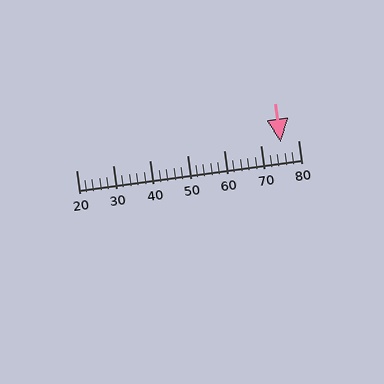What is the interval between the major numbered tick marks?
The major tick marks are spaced 10 units apart.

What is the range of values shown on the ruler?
The ruler shows values from 20 to 80.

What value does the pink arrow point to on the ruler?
The pink arrow points to approximately 75.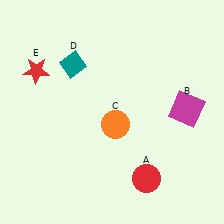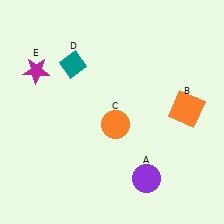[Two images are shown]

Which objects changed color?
A changed from red to purple. B changed from magenta to orange. E changed from red to magenta.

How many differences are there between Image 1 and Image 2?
There are 3 differences between the two images.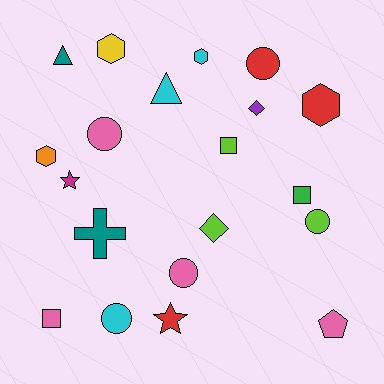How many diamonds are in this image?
There are 2 diamonds.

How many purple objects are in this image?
There is 1 purple object.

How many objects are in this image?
There are 20 objects.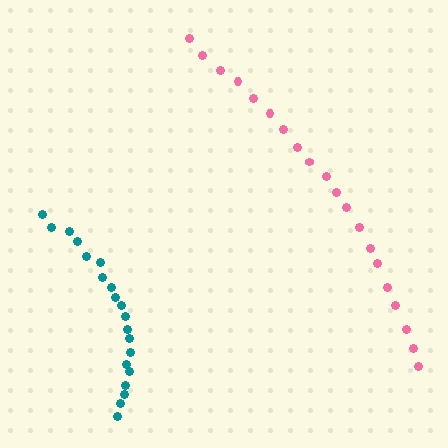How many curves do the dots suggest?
There are 2 distinct paths.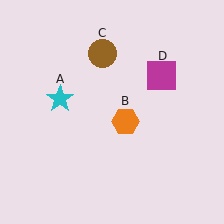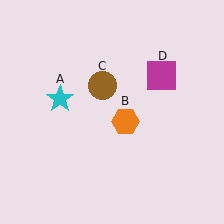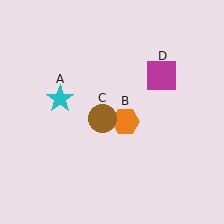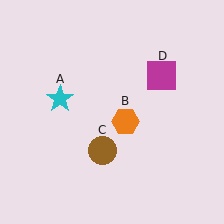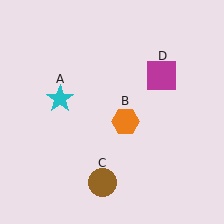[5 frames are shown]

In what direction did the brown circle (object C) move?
The brown circle (object C) moved down.